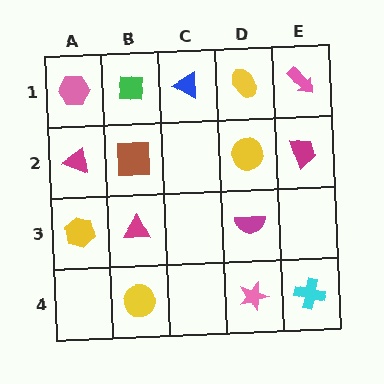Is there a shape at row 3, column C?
No, that cell is empty.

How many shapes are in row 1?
5 shapes.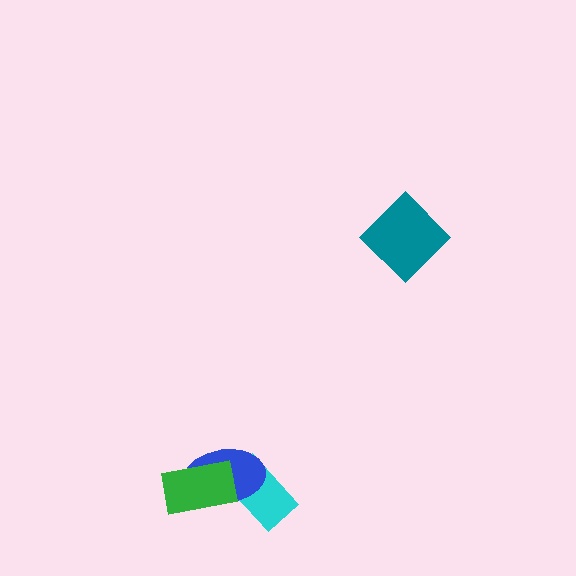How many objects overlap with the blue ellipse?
2 objects overlap with the blue ellipse.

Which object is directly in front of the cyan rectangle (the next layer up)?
The blue ellipse is directly in front of the cyan rectangle.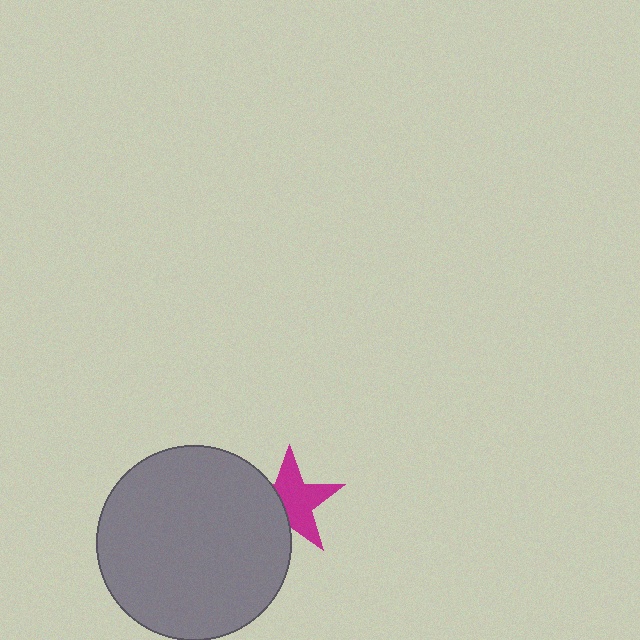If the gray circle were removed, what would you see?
You would see the complete magenta star.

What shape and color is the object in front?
The object in front is a gray circle.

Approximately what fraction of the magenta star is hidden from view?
Roughly 37% of the magenta star is hidden behind the gray circle.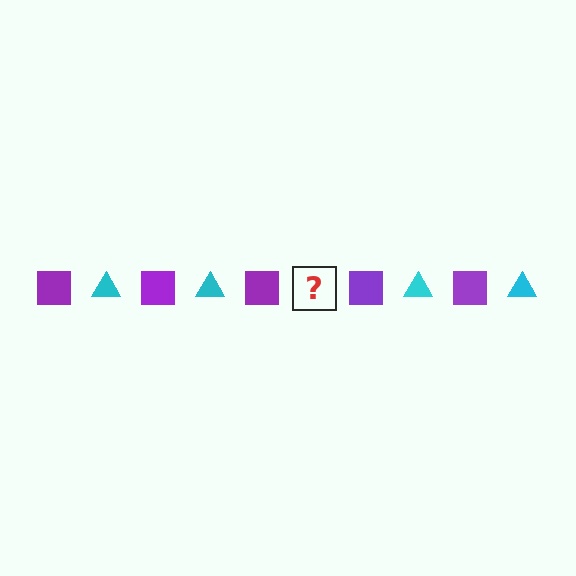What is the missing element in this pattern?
The missing element is a cyan triangle.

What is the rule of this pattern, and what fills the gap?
The rule is that the pattern alternates between purple square and cyan triangle. The gap should be filled with a cyan triangle.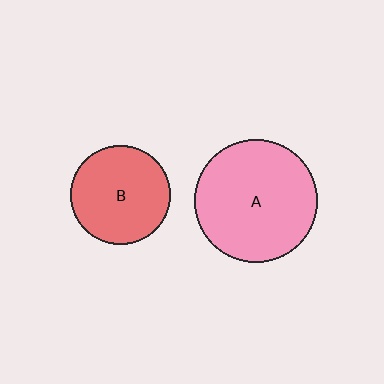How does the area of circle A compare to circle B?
Approximately 1.5 times.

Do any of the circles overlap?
No, none of the circles overlap.